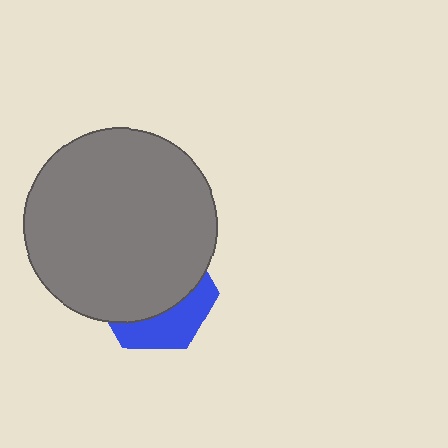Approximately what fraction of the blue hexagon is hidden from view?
Roughly 67% of the blue hexagon is hidden behind the gray circle.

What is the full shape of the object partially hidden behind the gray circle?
The partially hidden object is a blue hexagon.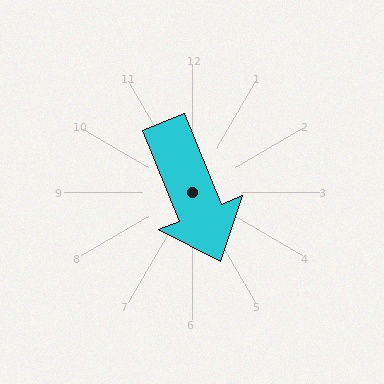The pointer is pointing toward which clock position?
Roughly 5 o'clock.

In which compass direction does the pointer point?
South.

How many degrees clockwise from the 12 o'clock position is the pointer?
Approximately 158 degrees.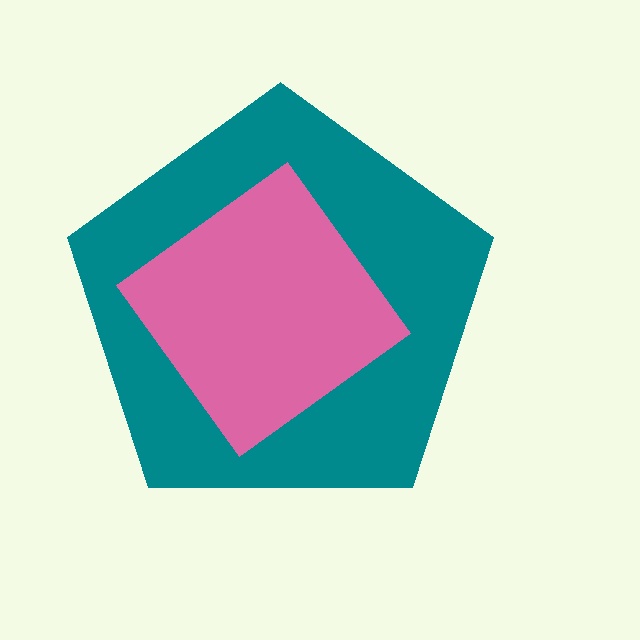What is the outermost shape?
The teal pentagon.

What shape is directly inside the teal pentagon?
The pink diamond.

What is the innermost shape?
The pink diamond.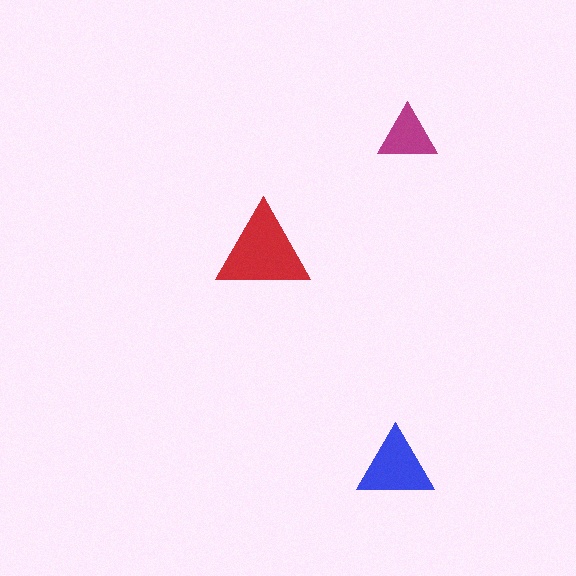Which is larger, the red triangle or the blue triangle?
The red one.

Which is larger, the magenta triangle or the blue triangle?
The blue one.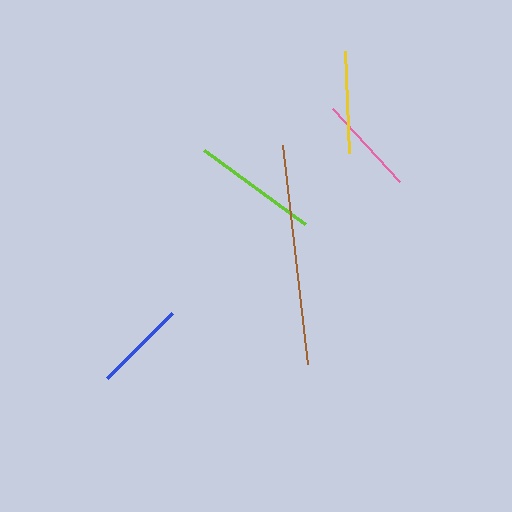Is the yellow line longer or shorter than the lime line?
The lime line is longer than the yellow line.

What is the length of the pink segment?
The pink segment is approximately 99 pixels long.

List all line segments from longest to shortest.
From longest to shortest: brown, lime, yellow, pink, blue.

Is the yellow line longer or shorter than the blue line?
The yellow line is longer than the blue line.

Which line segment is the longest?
The brown line is the longest at approximately 221 pixels.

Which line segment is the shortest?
The blue line is the shortest at approximately 92 pixels.